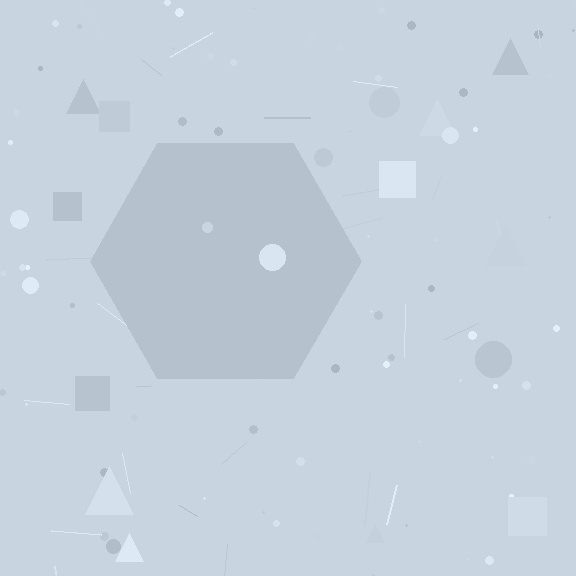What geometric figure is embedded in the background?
A hexagon is embedded in the background.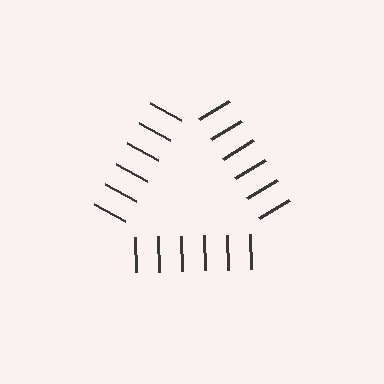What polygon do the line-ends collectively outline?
An illusory triangle — the line segments terminate on its edges but no continuous stroke is drawn.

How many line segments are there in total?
18 — 6 along each of the 3 edges.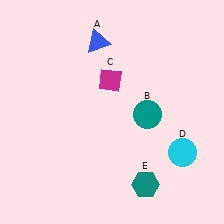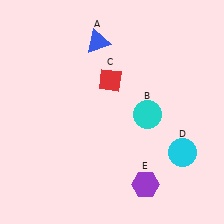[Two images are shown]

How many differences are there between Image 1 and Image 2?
There are 3 differences between the two images.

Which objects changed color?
B changed from teal to cyan. C changed from magenta to red. E changed from teal to purple.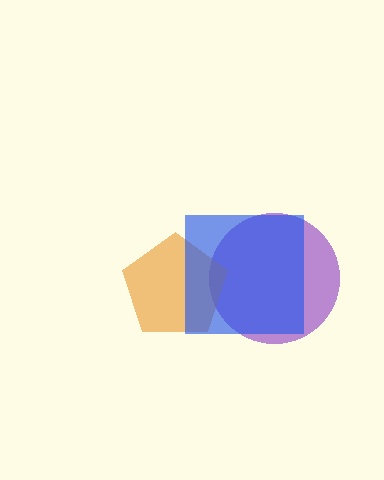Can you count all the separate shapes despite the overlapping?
Yes, there are 3 separate shapes.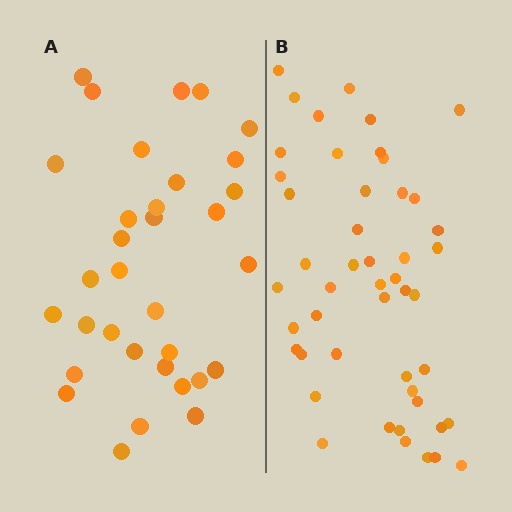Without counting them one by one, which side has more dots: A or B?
Region B (the right region) has more dots.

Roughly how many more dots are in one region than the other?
Region B has approximately 15 more dots than region A.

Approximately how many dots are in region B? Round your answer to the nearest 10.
About 50 dots. (The exact count is 48, which rounds to 50.)